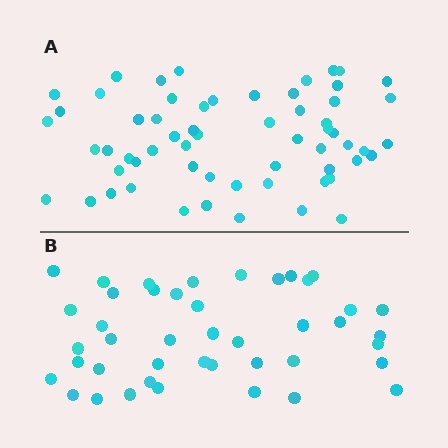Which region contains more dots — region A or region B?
Region A (the top region) has more dots.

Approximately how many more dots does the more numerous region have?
Region A has approximately 15 more dots than region B.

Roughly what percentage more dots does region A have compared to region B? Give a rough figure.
About 40% more.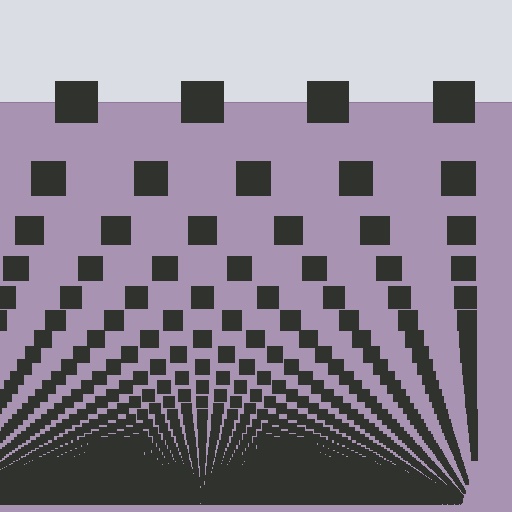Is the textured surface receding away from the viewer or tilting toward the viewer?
The surface appears to tilt toward the viewer. Texture elements get larger and sparser toward the top.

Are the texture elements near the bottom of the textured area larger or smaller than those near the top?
Smaller. The gradient is inverted — elements near the bottom are smaller and denser.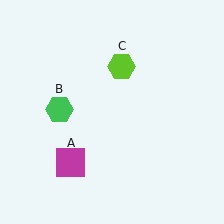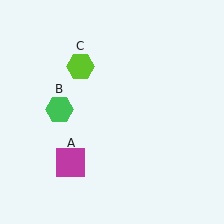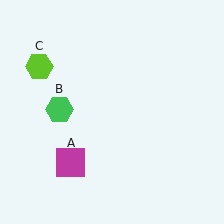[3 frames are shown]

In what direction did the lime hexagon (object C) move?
The lime hexagon (object C) moved left.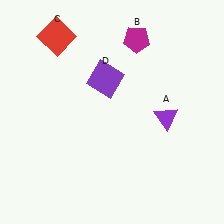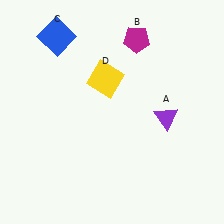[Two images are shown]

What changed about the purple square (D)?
In Image 1, D is purple. In Image 2, it changed to yellow.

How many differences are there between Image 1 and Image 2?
There are 2 differences between the two images.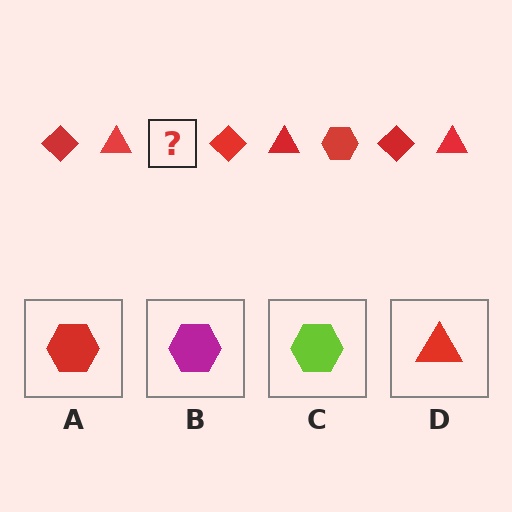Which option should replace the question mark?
Option A.